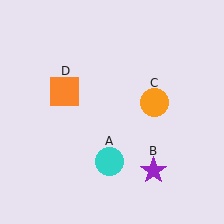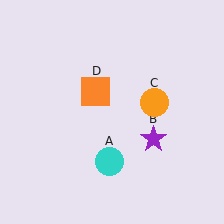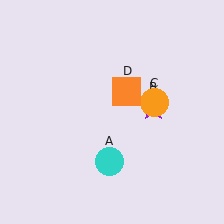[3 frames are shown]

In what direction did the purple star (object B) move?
The purple star (object B) moved up.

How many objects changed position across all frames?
2 objects changed position: purple star (object B), orange square (object D).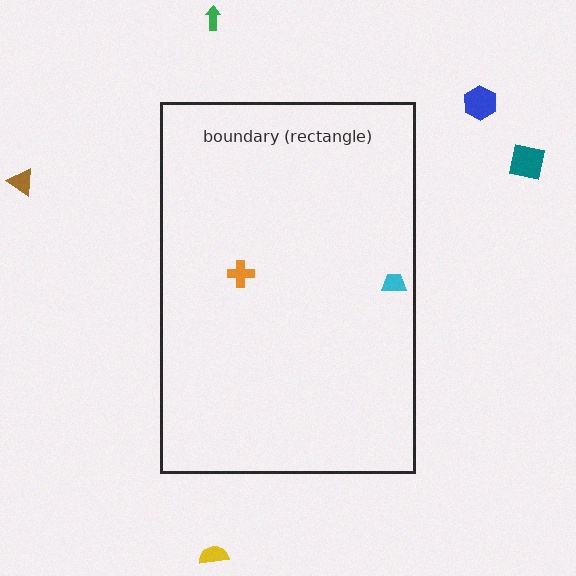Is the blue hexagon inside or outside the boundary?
Outside.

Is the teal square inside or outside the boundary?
Outside.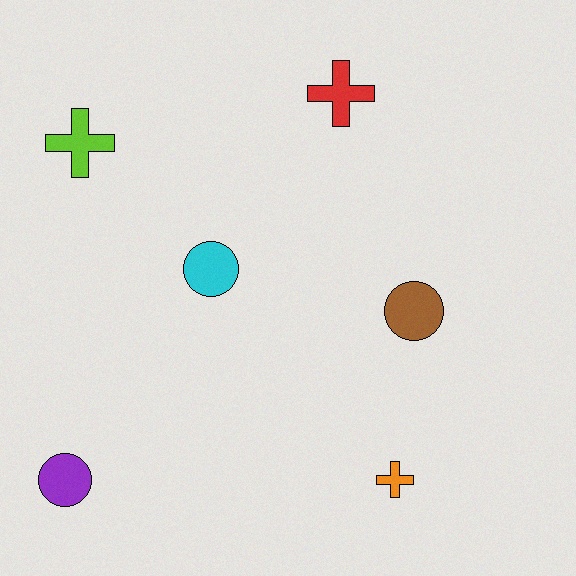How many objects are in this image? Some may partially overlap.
There are 6 objects.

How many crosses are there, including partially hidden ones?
There are 3 crosses.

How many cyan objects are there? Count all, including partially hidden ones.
There is 1 cyan object.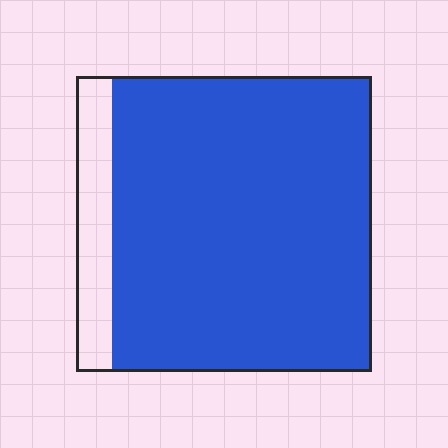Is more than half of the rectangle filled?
Yes.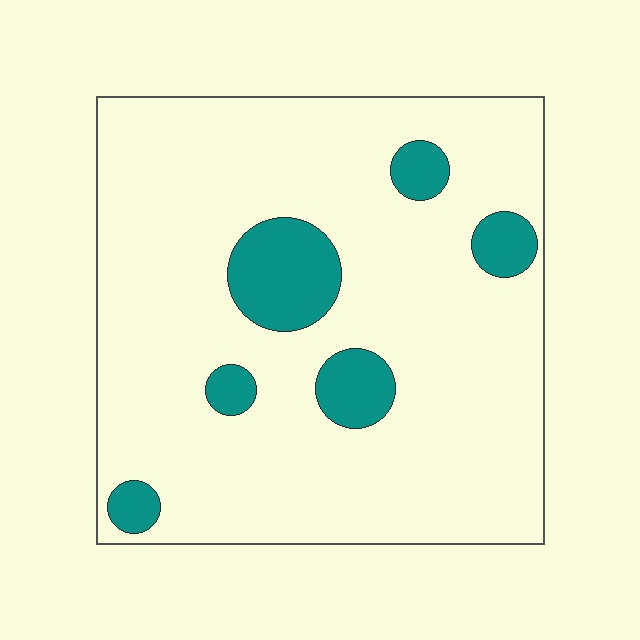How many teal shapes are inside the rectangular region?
6.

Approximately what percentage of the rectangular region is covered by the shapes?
Approximately 15%.